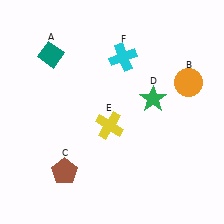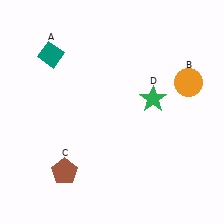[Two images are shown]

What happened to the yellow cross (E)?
The yellow cross (E) was removed in Image 2. It was in the bottom-left area of Image 1.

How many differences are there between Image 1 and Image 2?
There are 2 differences between the two images.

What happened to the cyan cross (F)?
The cyan cross (F) was removed in Image 2. It was in the top-right area of Image 1.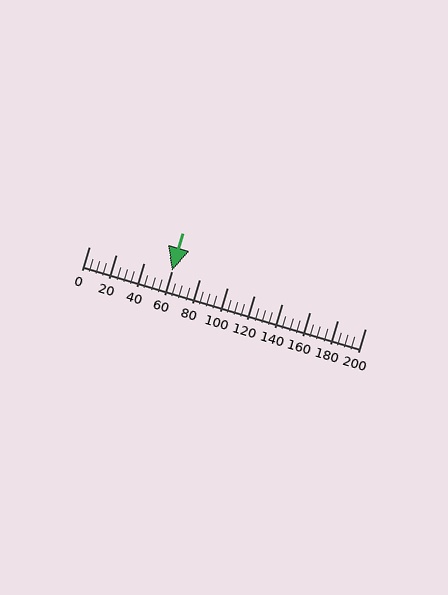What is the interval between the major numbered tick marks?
The major tick marks are spaced 20 units apart.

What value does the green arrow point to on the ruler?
The green arrow points to approximately 60.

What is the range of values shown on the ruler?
The ruler shows values from 0 to 200.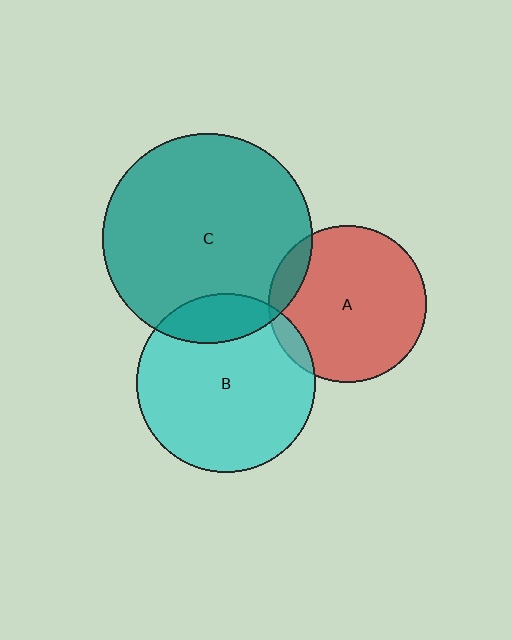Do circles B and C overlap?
Yes.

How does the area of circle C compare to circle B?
Approximately 1.4 times.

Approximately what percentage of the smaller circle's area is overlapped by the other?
Approximately 15%.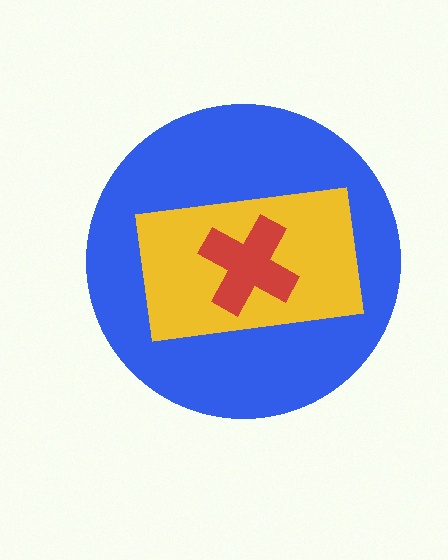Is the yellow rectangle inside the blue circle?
Yes.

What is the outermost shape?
The blue circle.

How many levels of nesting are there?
3.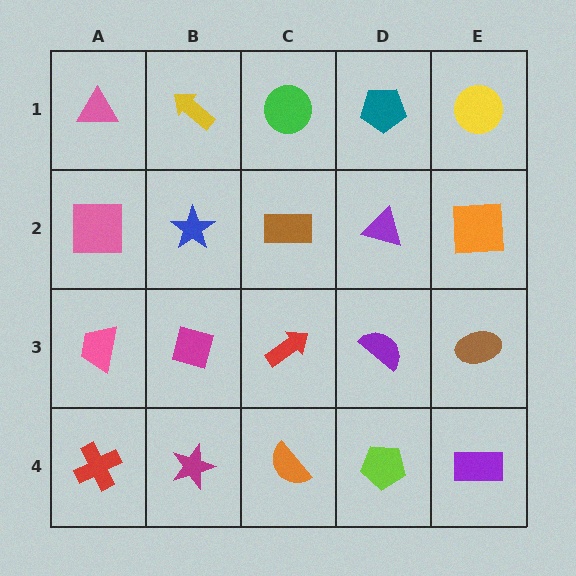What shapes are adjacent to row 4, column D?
A purple semicircle (row 3, column D), an orange semicircle (row 4, column C), a purple rectangle (row 4, column E).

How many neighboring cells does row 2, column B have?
4.